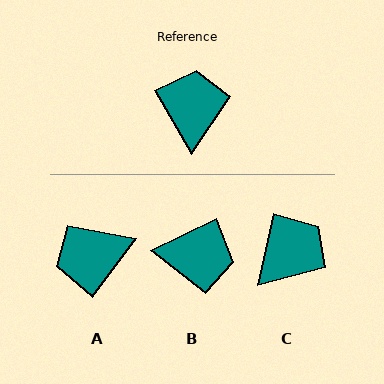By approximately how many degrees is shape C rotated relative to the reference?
Approximately 42 degrees clockwise.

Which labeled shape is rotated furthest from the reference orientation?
A, about 113 degrees away.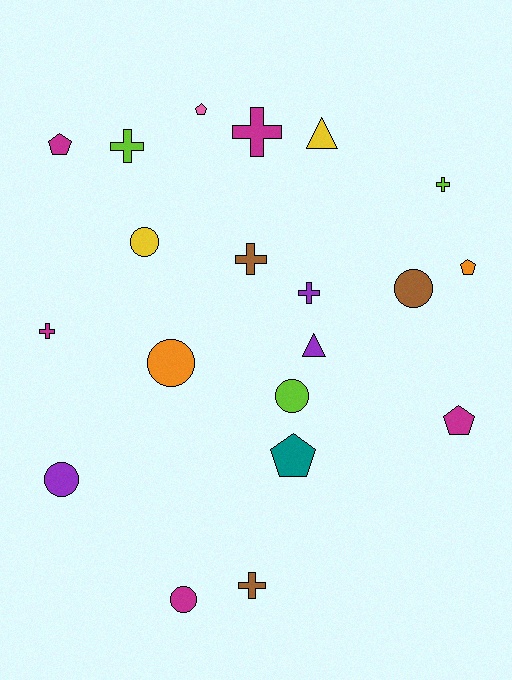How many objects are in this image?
There are 20 objects.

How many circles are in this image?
There are 6 circles.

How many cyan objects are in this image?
There are no cyan objects.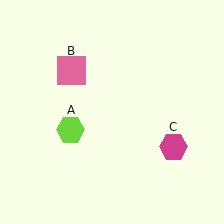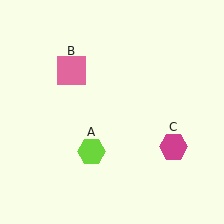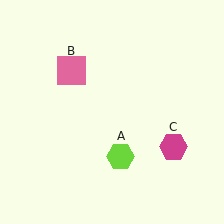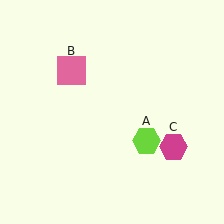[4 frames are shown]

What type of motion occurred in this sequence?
The lime hexagon (object A) rotated counterclockwise around the center of the scene.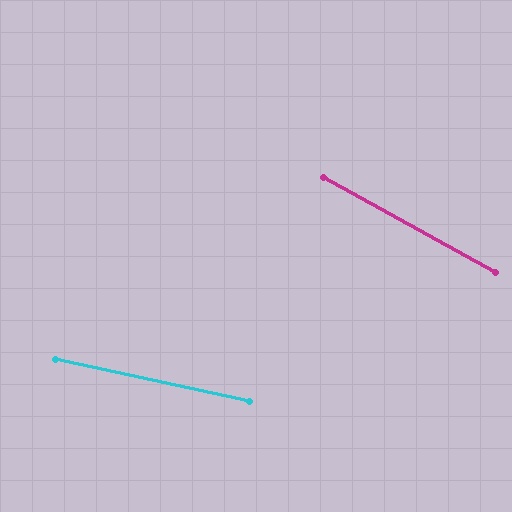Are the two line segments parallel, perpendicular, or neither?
Neither parallel nor perpendicular — they differ by about 17°.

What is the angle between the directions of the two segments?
Approximately 17 degrees.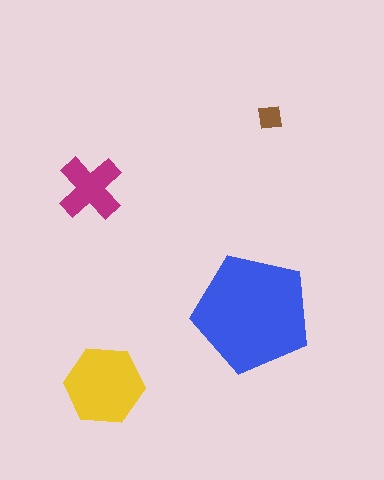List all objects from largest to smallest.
The blue pentagon, the yellow hexagon, the magenta cross, the brown square.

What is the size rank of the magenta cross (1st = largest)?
3rd.